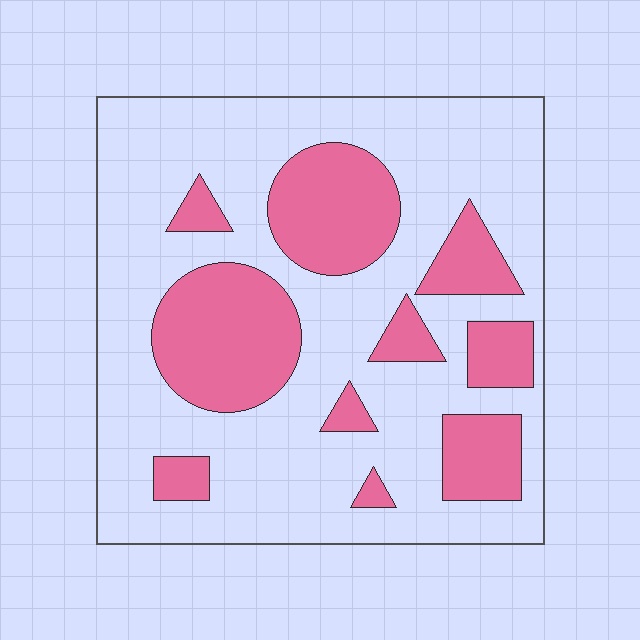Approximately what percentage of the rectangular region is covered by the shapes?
Approximately 30%.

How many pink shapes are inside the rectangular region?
10.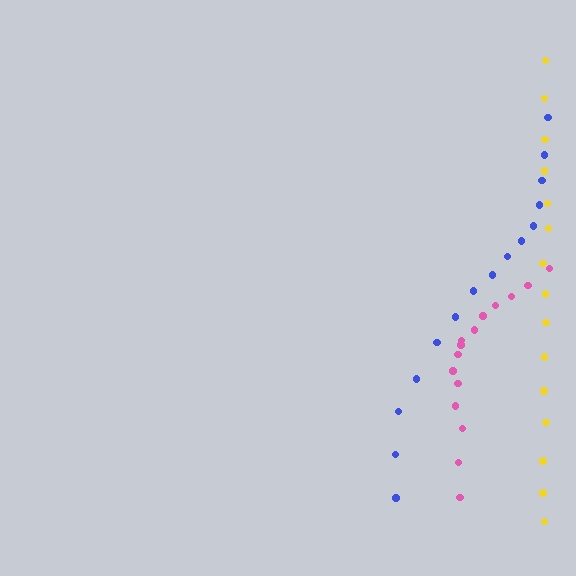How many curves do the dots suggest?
There are 3 distinct paths.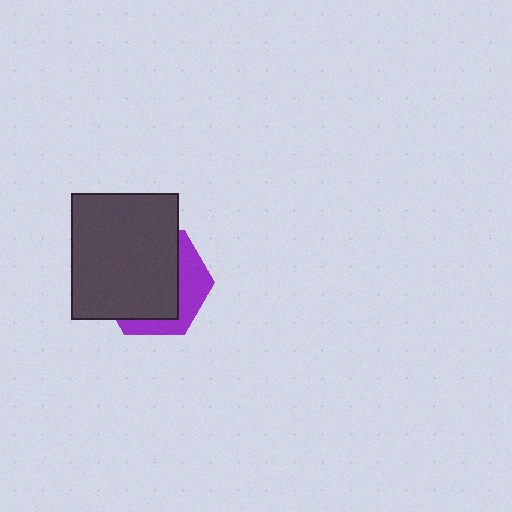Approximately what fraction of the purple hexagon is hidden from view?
Roughly 68% of the purple hexagon is hidden behind the dark gray rectangle.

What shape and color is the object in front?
The object in front is a dark gray rectangle.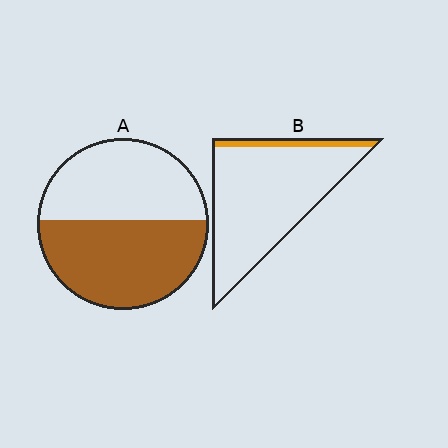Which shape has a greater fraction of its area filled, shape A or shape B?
Shape A.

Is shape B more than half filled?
No.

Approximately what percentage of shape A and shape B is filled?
A is approximately 55% and B is approximately 10%.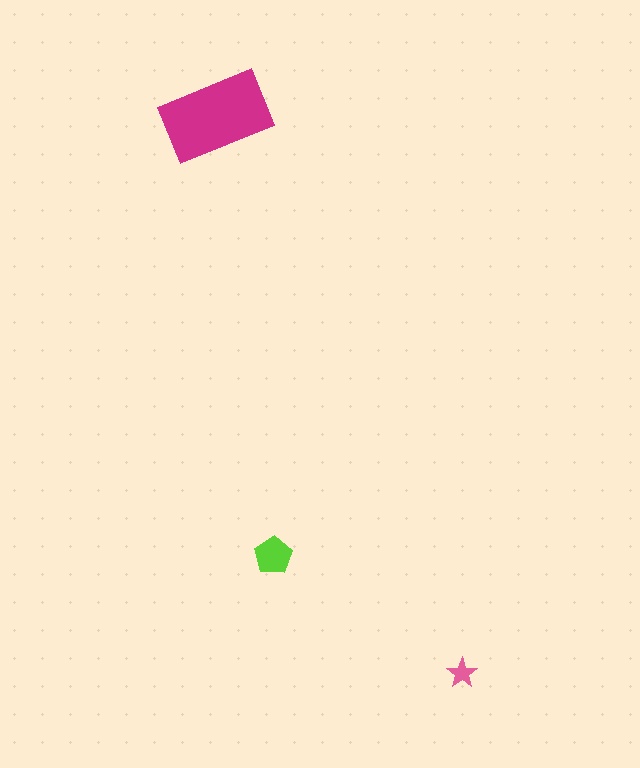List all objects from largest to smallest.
The magenta rectangle, the lime pentagon, the pink star.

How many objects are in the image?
There are 3 objects in the image.